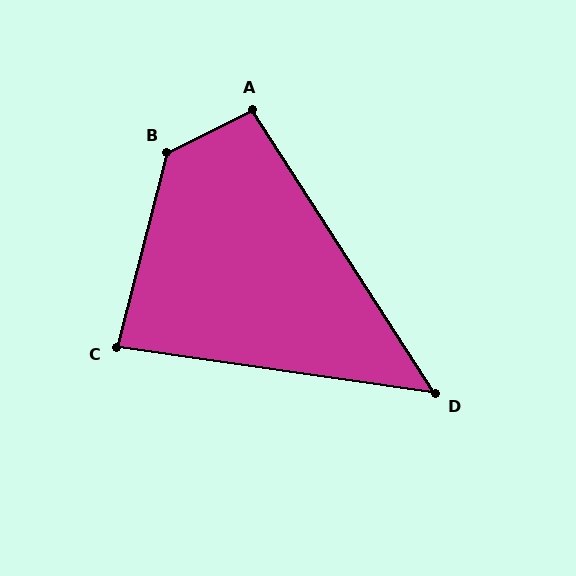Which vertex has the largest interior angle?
B, at approximately 131 degrees.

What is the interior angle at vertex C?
Approximately 84 degrees (acute).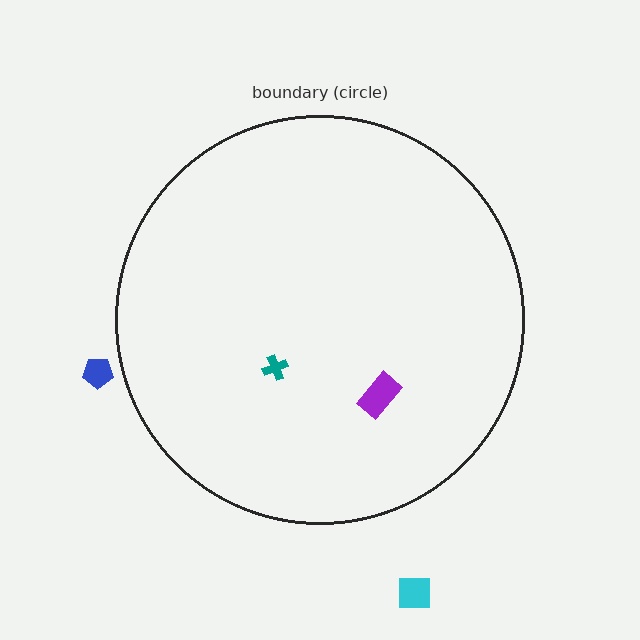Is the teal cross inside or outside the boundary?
Inside.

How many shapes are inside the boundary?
2 inside, 2 outside.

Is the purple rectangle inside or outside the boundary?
Inside.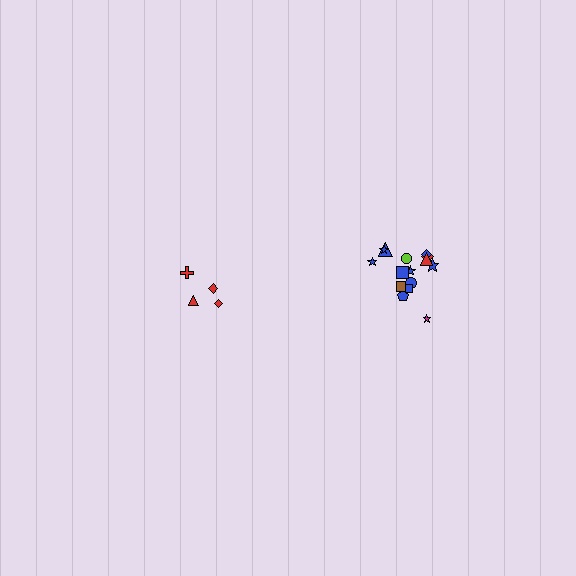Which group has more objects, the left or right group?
The right group.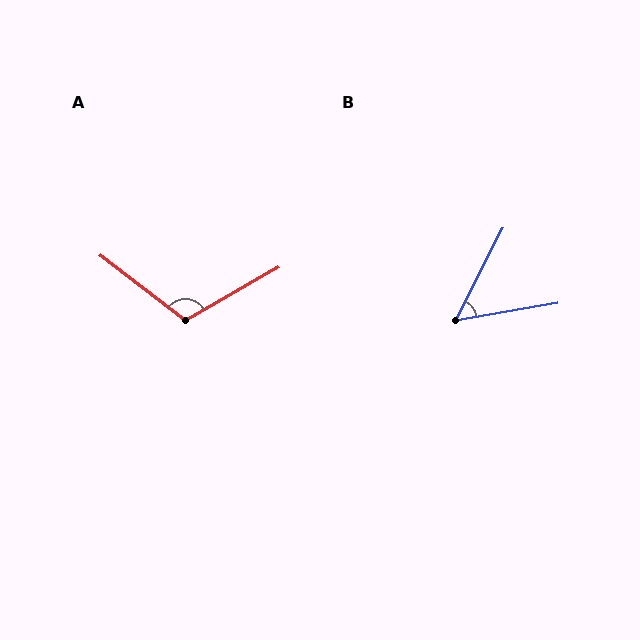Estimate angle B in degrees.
Approximately 53 degrees.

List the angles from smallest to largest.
B (53°), A (113°).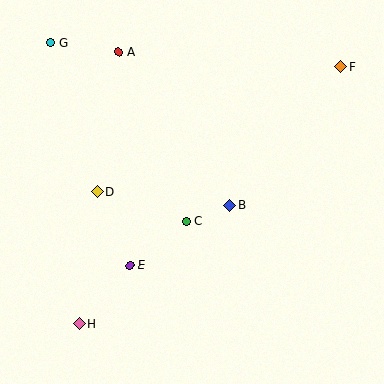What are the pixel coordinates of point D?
Point D is at (97, 192).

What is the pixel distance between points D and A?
The distance between D and A is 142 pixels.